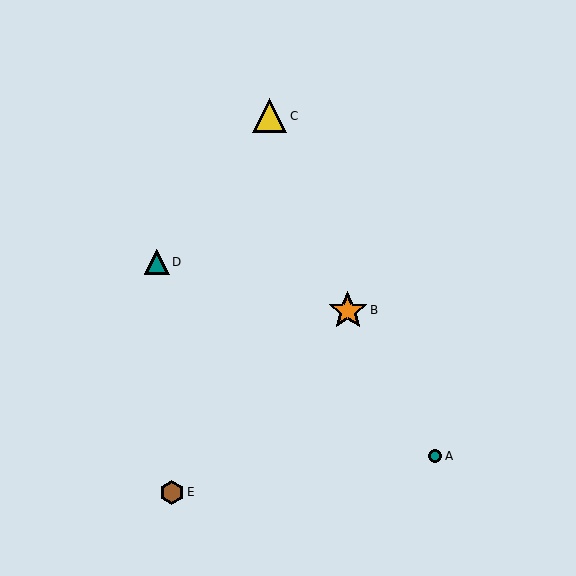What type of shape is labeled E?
Shape E is a brown hexagon.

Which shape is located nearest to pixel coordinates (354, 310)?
The orange star (labeled B) at (348, 310) is nearest to that location.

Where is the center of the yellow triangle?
The center of the yellow triangle is at (270, 116).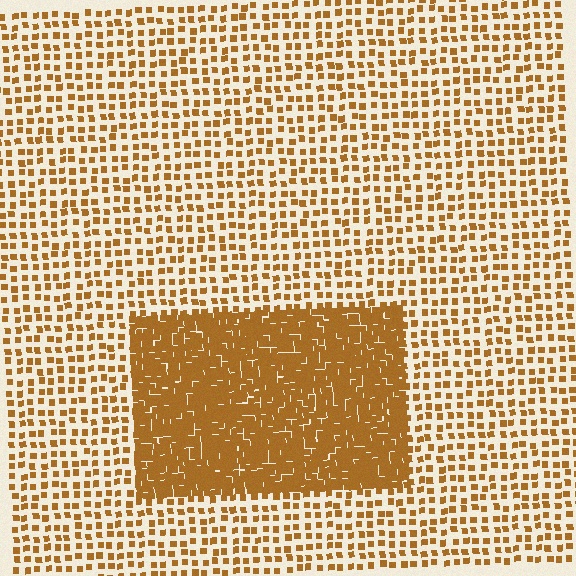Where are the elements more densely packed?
The elements are more densely packed inside the rectangle boundary.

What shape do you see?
I see a rectangle.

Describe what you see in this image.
The image contains small brown elements arranged at two different densities. A rectangle-shaped region is visible where the elements are more densely packed than the surrounding area.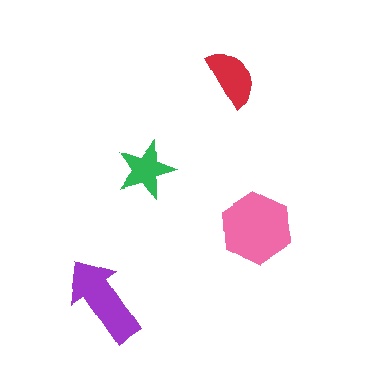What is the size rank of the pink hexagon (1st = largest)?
1st.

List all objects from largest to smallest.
The pink hexagon, the purple arrow, the red semicircle, the green star.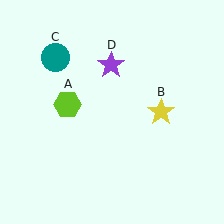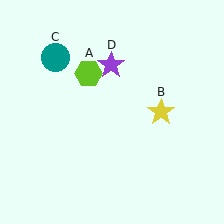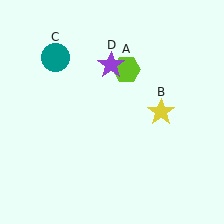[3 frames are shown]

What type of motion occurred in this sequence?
The lime hexagon (object A) rotated clockwise around the center of the scene.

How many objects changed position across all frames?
1 object changed position: lime hexagon (object A).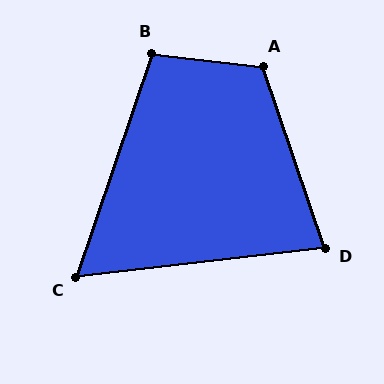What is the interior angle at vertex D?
Approximately 78 degrees (acute).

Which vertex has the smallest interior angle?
C, at approximately 65 degrees.